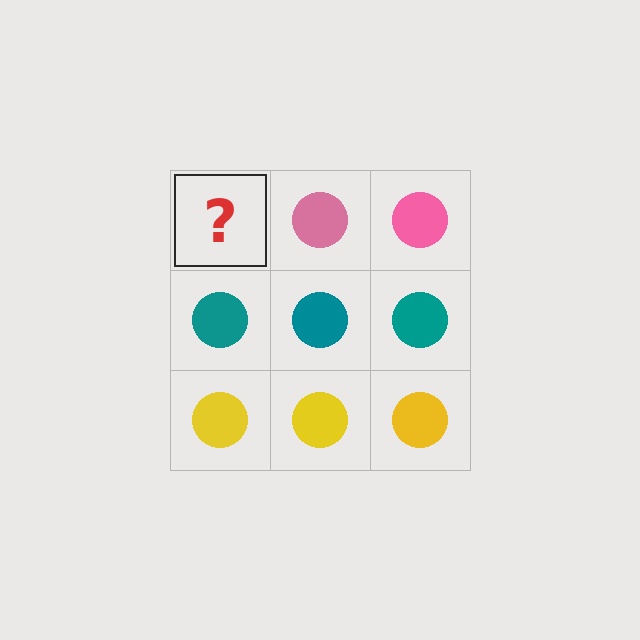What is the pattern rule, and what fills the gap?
The rule is that each row has a consistent color. The gap should be filled with a pink circle.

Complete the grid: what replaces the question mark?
The question mark should be replaced with a pink circle.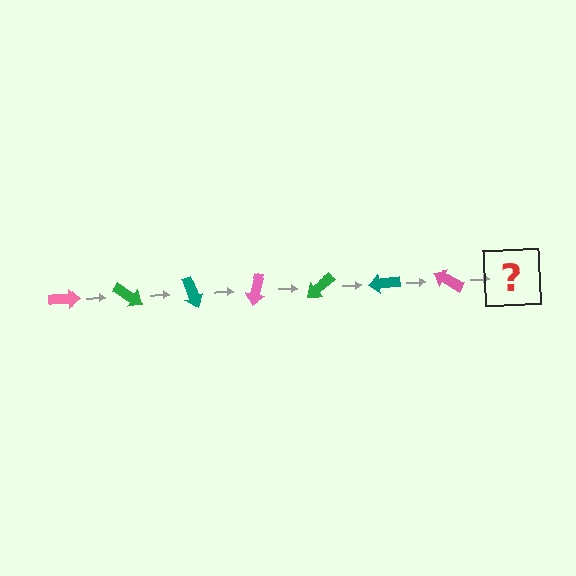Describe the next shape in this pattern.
It should be a green arrow, rotated 245 degrees from the start.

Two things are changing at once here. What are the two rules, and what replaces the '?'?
The two rules are that it rotates 35 degrees each step and the color cycles through pink, green, and teal. The '?' should be a green arrow, rotated 245 degrees from the start.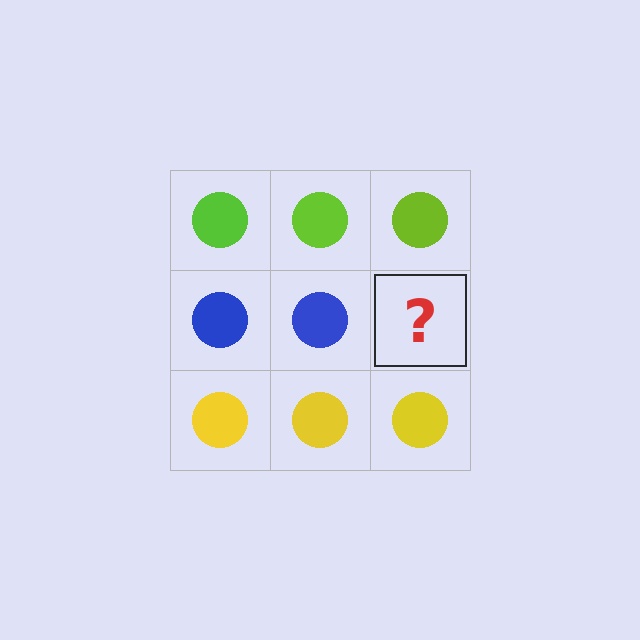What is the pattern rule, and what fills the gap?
The rule is that each row has a consistent color. The gap should be filled with a blue circle.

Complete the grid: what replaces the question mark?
The question mark should be replaced with a blue circle.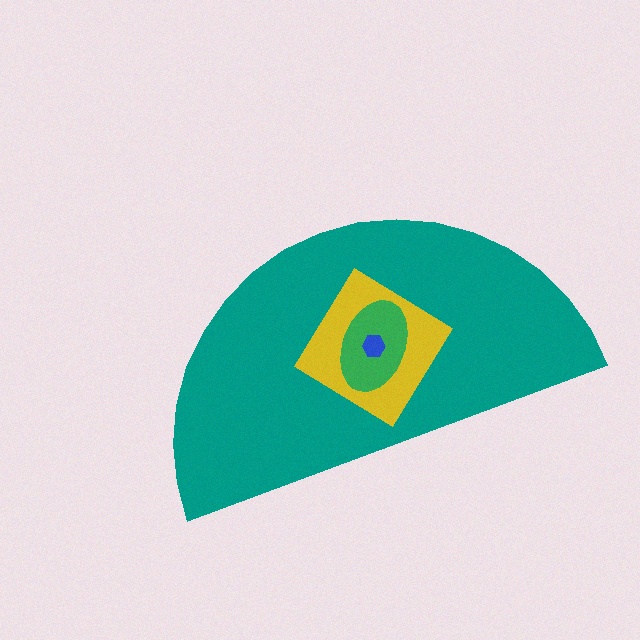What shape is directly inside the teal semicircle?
The yellow diamond.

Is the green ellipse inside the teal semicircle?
Yes.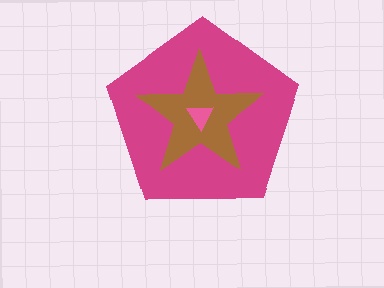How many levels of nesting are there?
3.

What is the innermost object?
The pink triangle.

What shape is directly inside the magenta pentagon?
The brown star.